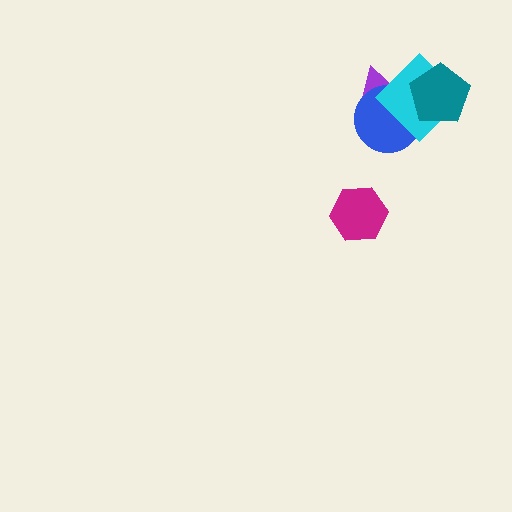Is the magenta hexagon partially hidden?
No, no other shape covers it.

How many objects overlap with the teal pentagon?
3 objects overlap with the teal pentagon.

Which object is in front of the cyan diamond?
The teal pentagon is in front of the cyan diamond.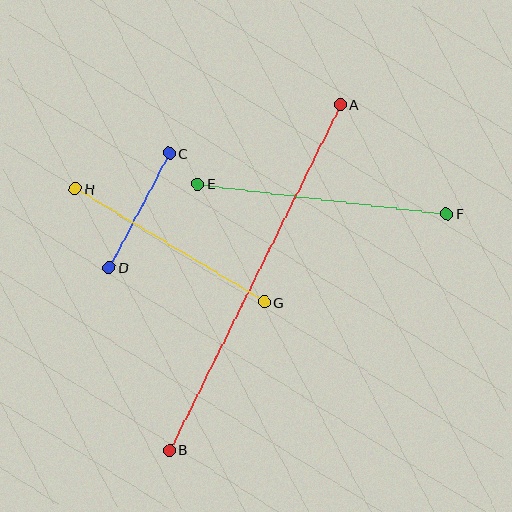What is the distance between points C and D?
The distance is approximately 129 pixels.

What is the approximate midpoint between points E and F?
The midpoint is at approximately (322, 199) pixels.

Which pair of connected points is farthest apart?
Points A and B are farthest apart.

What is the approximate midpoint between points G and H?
The midpoint is at approximately (170, 245) pixels.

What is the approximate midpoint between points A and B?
The midpoint is at approximately (255, 277) pixels.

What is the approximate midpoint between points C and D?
The midpoint is at approximately (139, 210) pixels.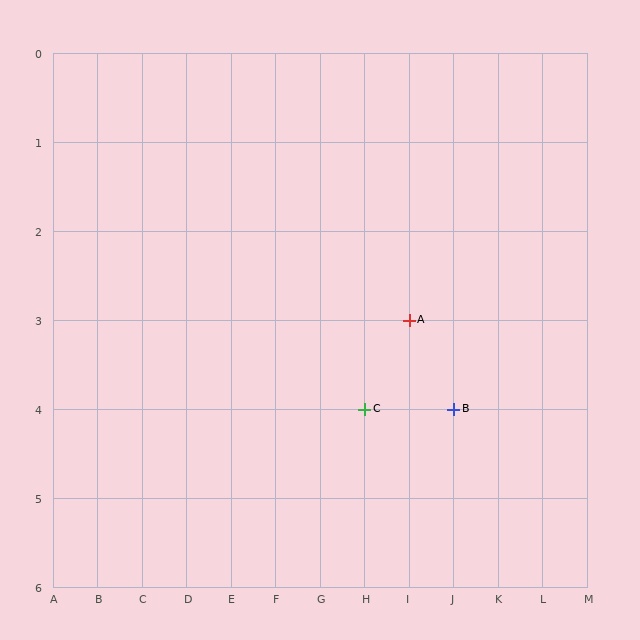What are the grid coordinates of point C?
Point C is at grid coordinates (H, 4).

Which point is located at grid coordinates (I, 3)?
Point A is at (I, 3).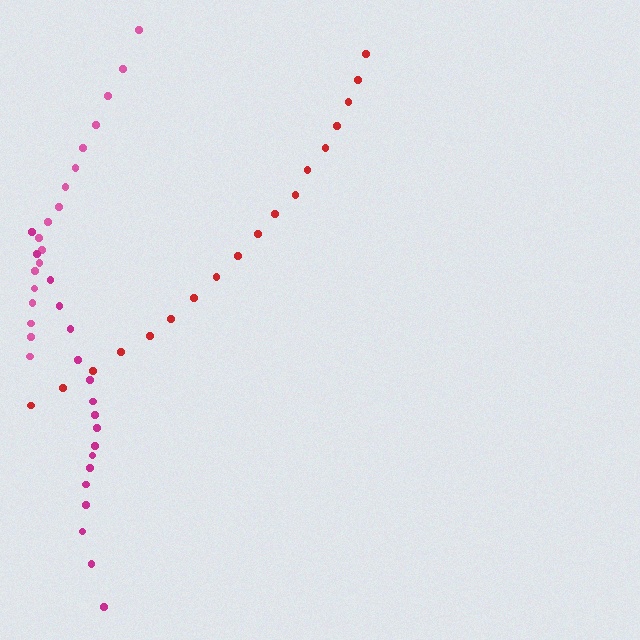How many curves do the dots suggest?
There are 3 distinct paths.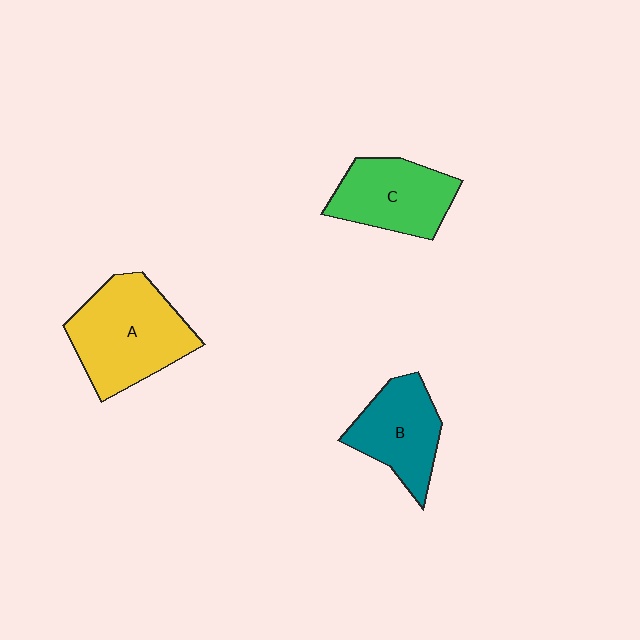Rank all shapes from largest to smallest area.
From largest to smallest: A (yellow), C (green), B (teal).